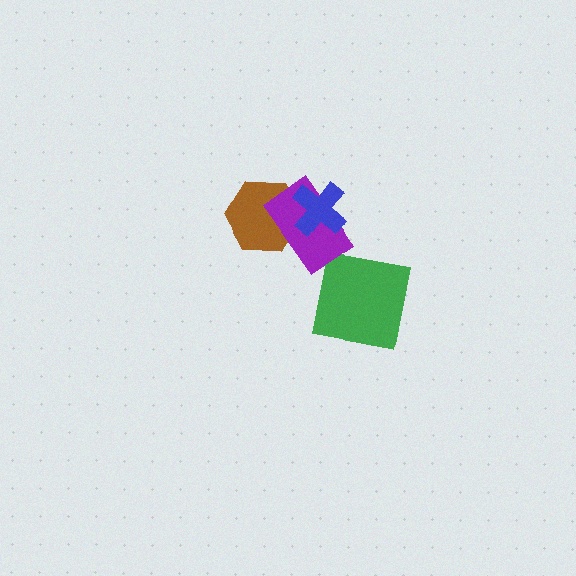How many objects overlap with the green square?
0 objects overlap with the green square.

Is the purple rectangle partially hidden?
Yes, it is partially covered by another shape.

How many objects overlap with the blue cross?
2 objects overlap with the blue cross.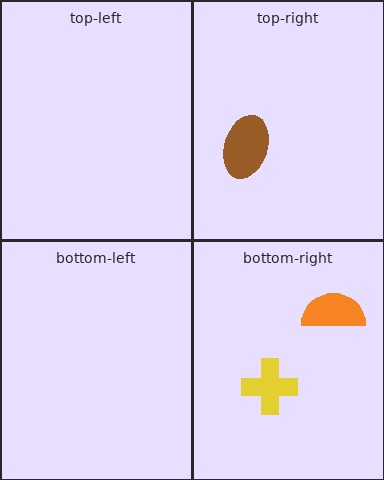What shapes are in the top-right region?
The brown ellipse.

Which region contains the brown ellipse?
The top-right region.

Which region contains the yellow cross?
The bottom-right region.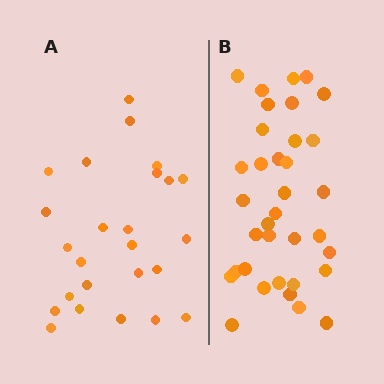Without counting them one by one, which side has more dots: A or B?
Region B (the right region) has more dots.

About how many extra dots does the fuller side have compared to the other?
Region B has roughly 10 or so more dots than region A.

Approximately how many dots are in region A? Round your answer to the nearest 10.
About 20 dots. (The exact count is 25, which rounds to 20.)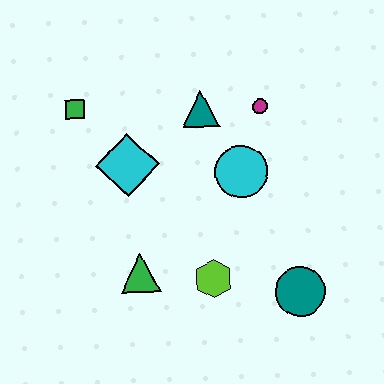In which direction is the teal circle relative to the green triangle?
The teal circle is to the right of the green triangle.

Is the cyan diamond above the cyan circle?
Yes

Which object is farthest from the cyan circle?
The green square is farthest from the cyan circle.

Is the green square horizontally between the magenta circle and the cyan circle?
No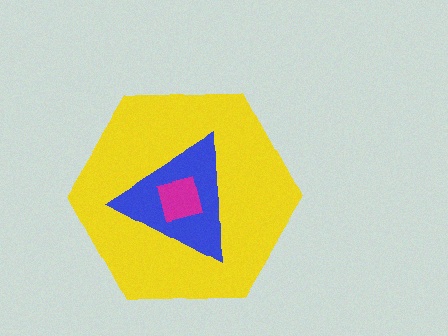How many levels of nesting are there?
3.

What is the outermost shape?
The yellow hexagon.